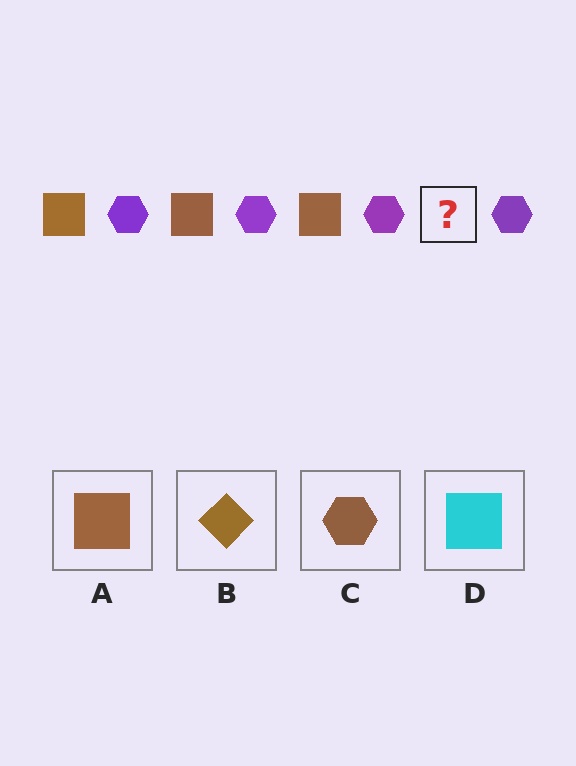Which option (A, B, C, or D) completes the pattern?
A.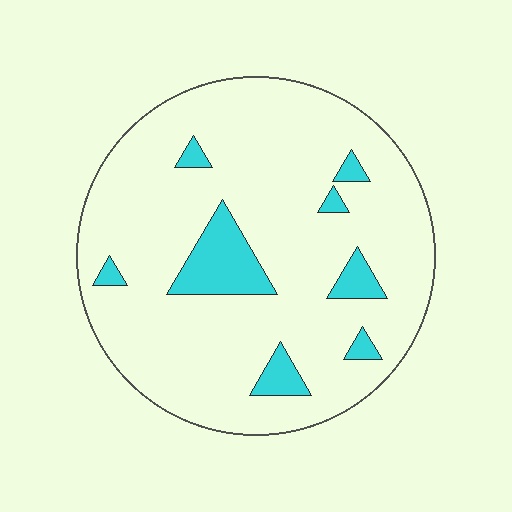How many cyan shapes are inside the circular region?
8.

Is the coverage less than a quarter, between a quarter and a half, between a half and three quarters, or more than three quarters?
Less than a quarter.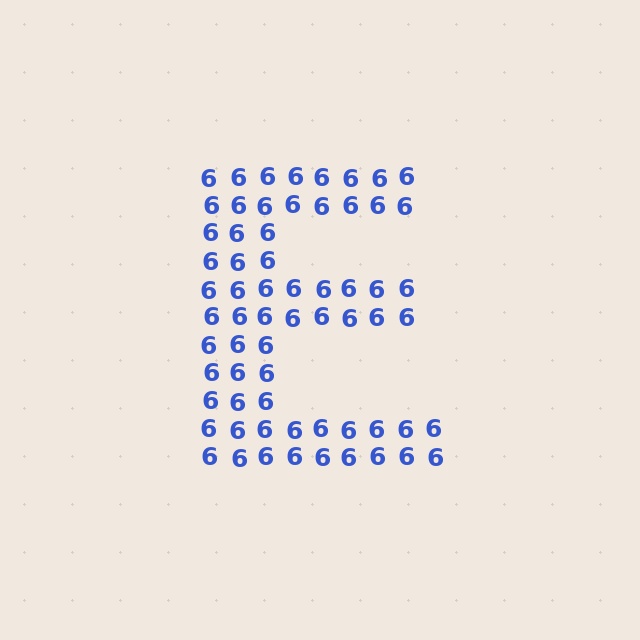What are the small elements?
The small elements are digit 6's.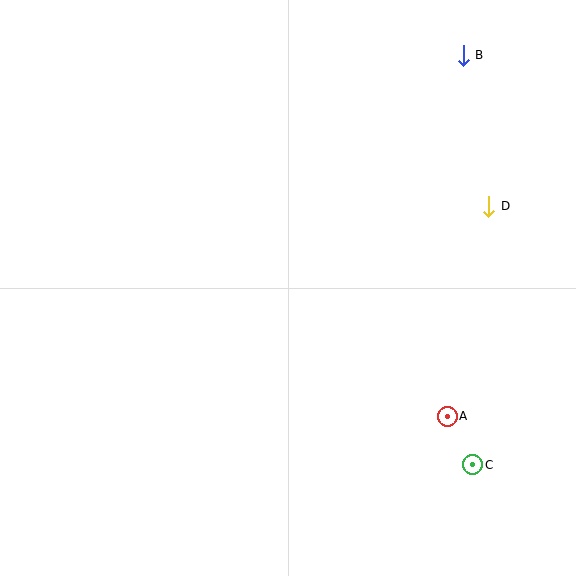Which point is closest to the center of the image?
Point A at (447, 416) is closest to the center.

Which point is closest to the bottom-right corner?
Point C is closest to the bottom-right corner.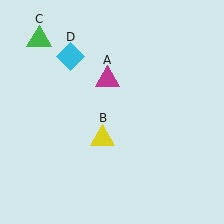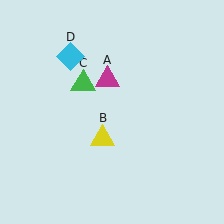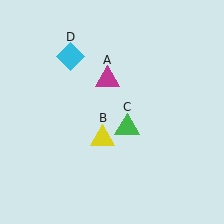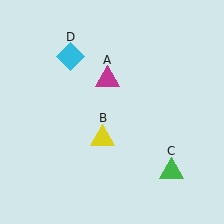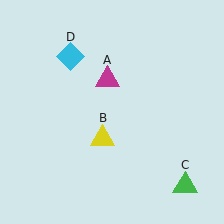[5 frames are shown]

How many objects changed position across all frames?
1 object changed position: green triangle (object C).